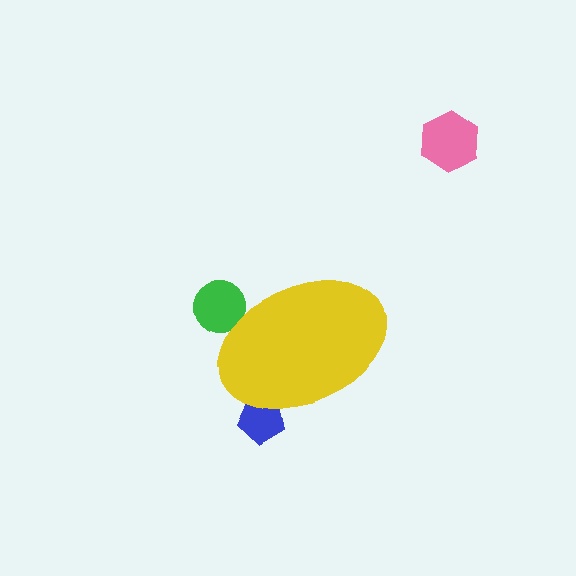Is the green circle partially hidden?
Yes, the green circle is partially hidden behind the yellow ellipse.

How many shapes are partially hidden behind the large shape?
2 shapes are partially hidden.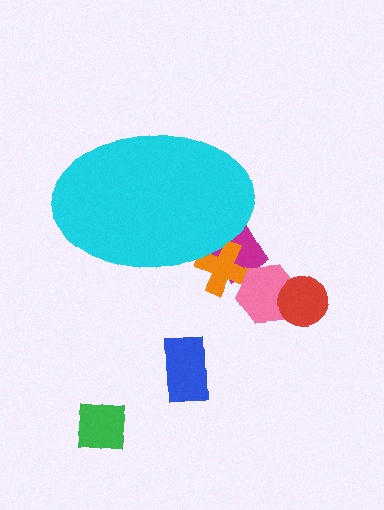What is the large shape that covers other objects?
A cyan ellipse.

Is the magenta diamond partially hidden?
Yes, the magenta diamond is partially hidden behind the cyan ellipse.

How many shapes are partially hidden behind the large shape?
2 shapes are partially hidden.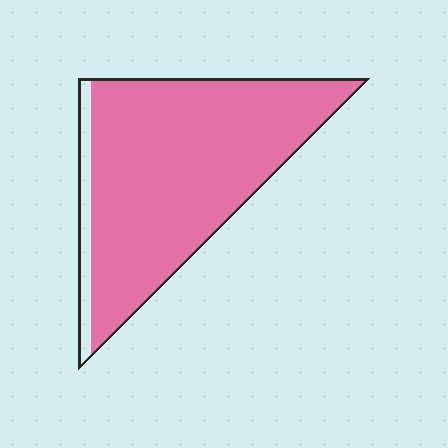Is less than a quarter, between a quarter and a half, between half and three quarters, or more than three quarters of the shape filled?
More than three quarters.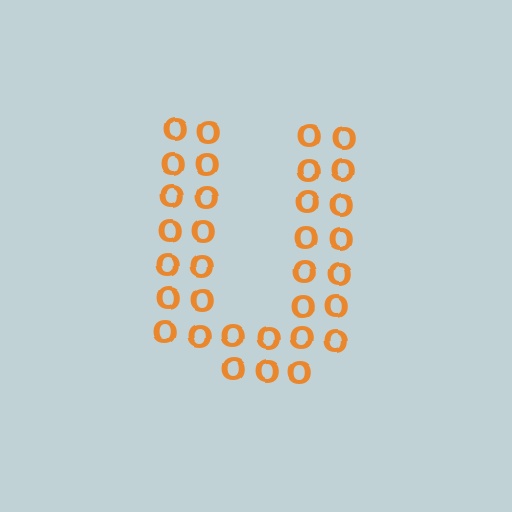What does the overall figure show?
The overall figure shows the letter U.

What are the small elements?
The small elements are letter O's.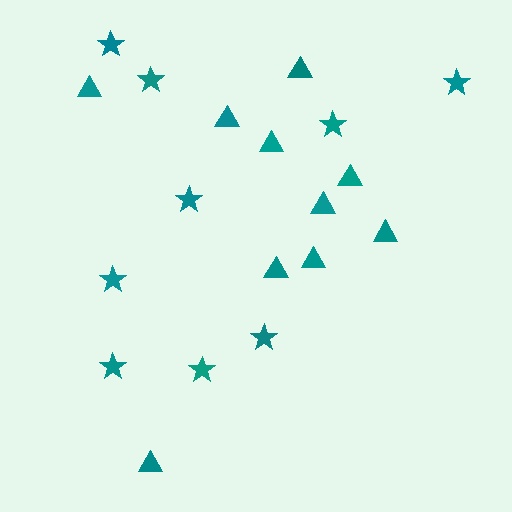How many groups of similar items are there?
There are 2 groups: one group of stars (9) and one group of triangles (10).